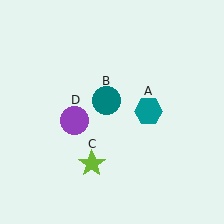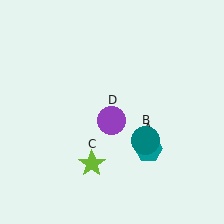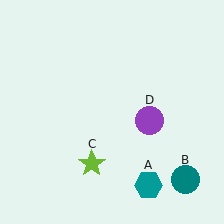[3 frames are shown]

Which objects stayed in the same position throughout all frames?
Lime star (object C) remained stationary.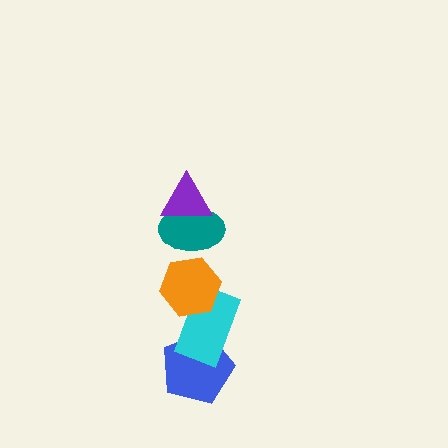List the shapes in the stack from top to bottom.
From top to bottom: the purple triangle, the teal ellipse, the orange hexagon, the cyan rectangle, the blue pentagon.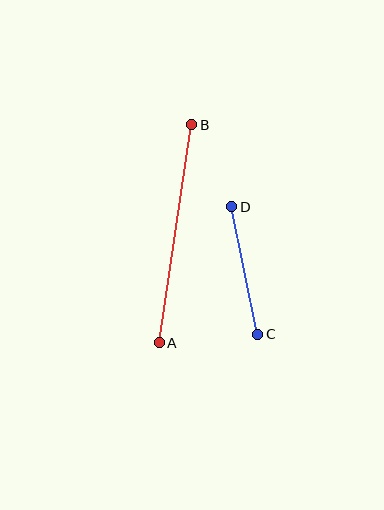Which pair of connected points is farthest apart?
Points A and B are farthest apart.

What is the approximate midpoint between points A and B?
The midpoint is at approximately (175, 234) pixels.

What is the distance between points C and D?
The distance is approximately 130 pixels.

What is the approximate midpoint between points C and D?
The midpoint is at approximately (245, 270) pixels.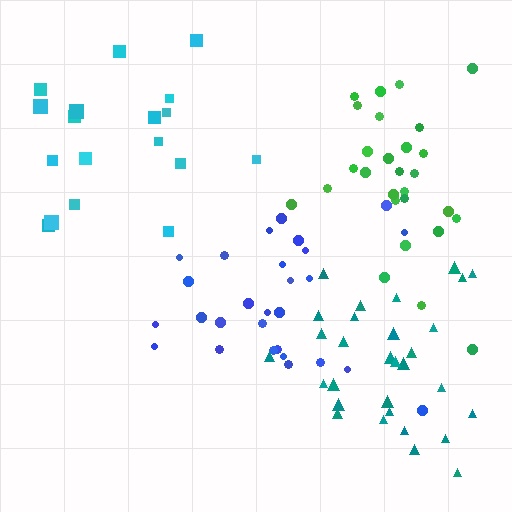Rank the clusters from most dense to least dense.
teal, blue, green, cyan.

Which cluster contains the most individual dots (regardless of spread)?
Teal (30).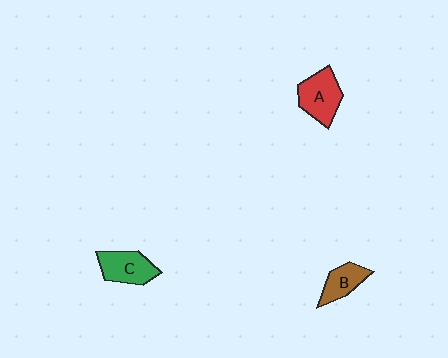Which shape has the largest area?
Shape A (red).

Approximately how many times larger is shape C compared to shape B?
Approximately 1.3 times.